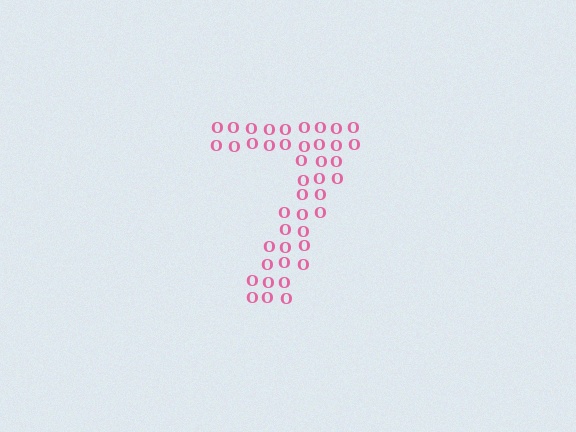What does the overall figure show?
The overall figure shows the digit 7.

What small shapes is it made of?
It is made of small letter O's.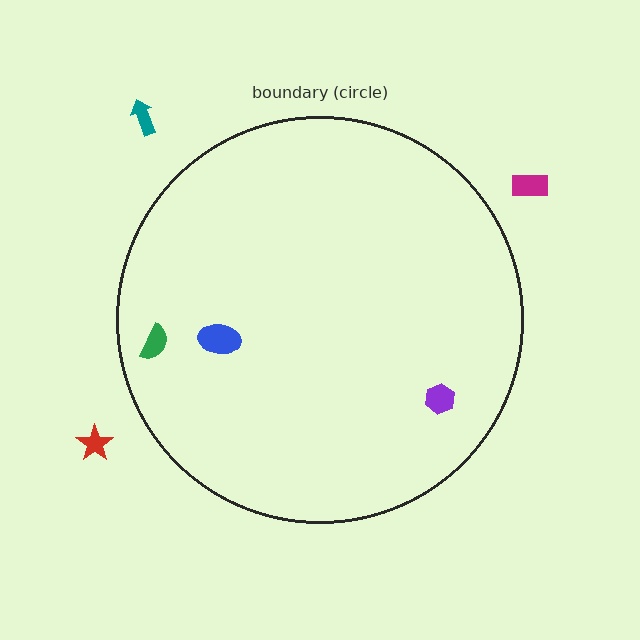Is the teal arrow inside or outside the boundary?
Outside.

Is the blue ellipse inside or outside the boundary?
Inside.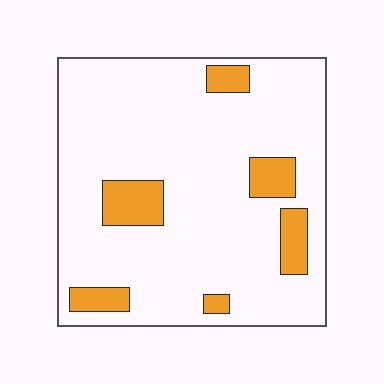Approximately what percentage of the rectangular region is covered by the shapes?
Approximately 15%.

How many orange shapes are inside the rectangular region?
6.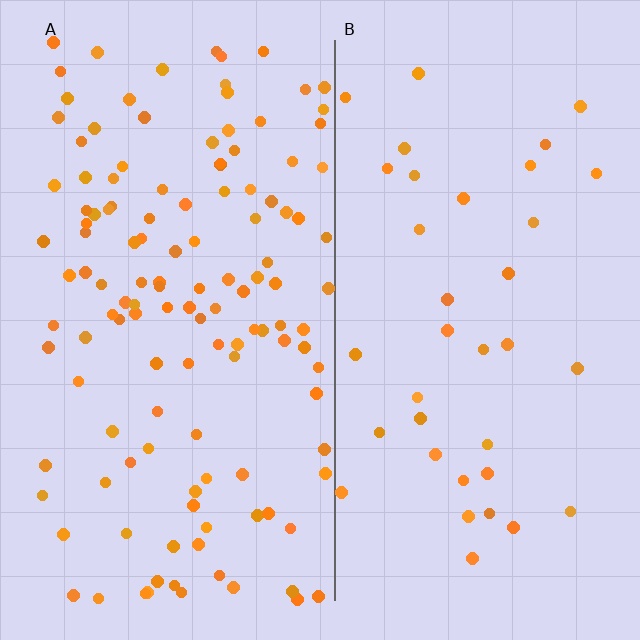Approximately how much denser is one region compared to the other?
Approximately 3.5× — region A over region B.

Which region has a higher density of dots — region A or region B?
A (the left).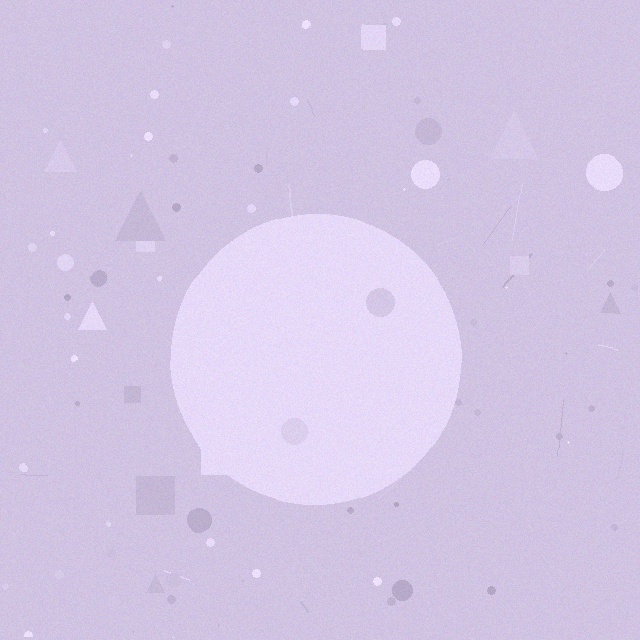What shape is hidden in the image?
A circle is hidden in the image.